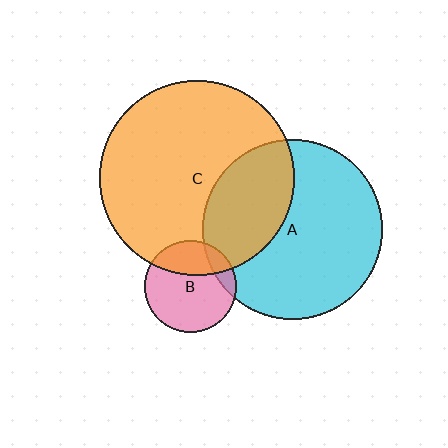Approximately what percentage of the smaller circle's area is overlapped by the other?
Approximately 35%.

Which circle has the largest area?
Circle C (orange).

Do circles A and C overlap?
Yes.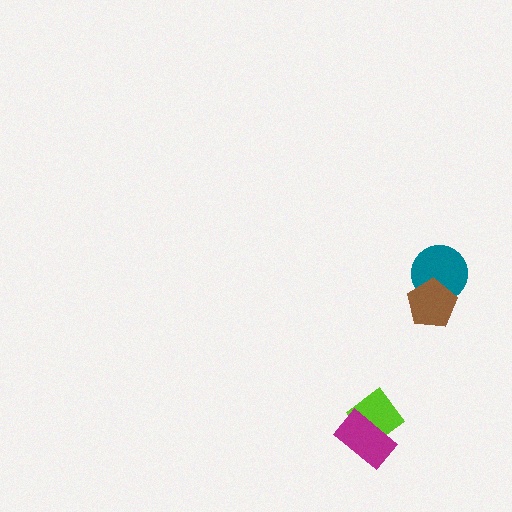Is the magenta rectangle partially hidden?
No, no other shape covers it.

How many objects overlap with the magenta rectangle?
1 object overlaps with the magenta rectangle.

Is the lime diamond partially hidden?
Yes, it is partially covered by another shape.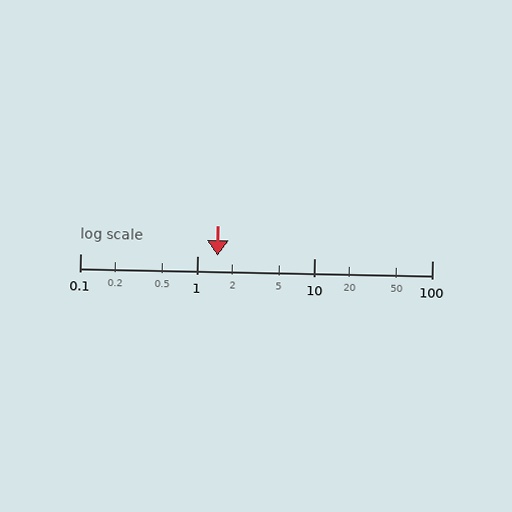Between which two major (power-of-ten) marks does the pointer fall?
The pointer is between 1 and 10.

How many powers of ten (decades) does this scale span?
The scale spans 3 decades, from 0.1 to 100.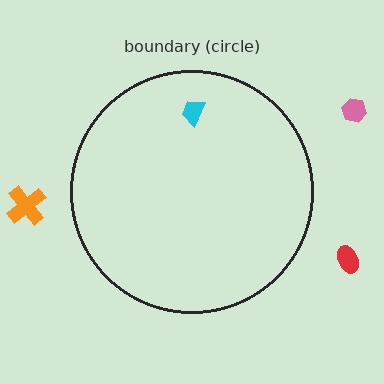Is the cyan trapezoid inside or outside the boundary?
Inside.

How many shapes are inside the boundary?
1 inside, 3 outside.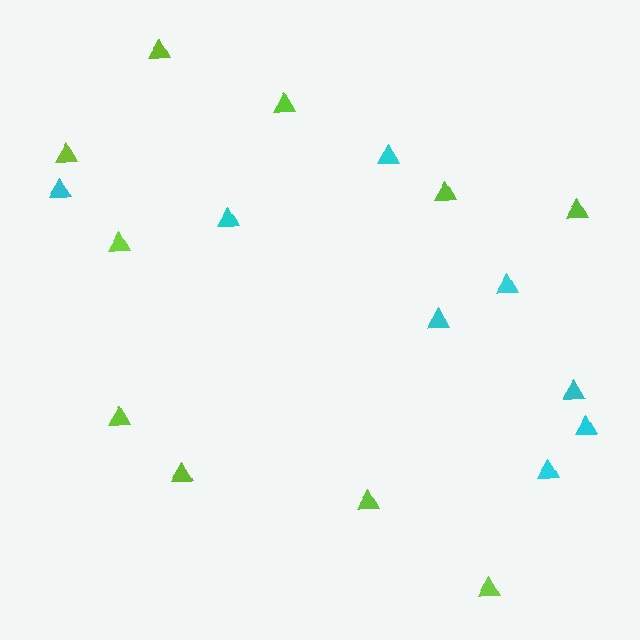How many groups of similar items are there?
There are 2 groups: one group of lime triangles (10) and one group of cyan triangles (8).